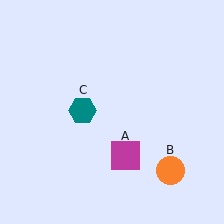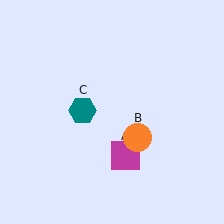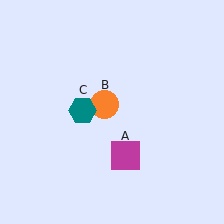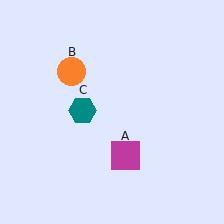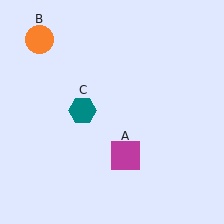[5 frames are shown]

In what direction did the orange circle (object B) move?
The orange circle (object B) moved up and to the left.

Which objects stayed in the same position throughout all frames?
Magenta square (object A) and teal hexagon (object C) remained stationary.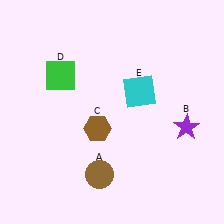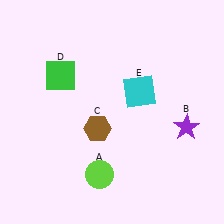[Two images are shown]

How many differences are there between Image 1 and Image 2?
There is 1 difference between the two images.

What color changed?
The circle (A) changed from brown in Image 1 to lime in Image 2.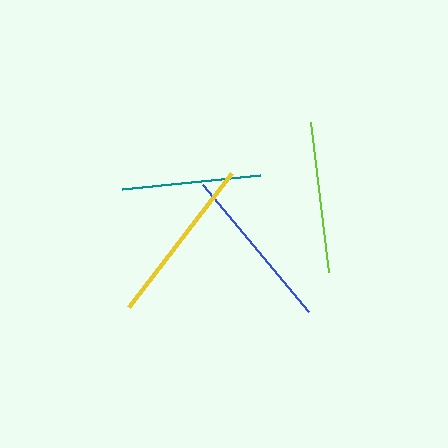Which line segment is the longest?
The yellow line is the longest at approximately 169 pixels.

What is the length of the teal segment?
The teal segment is approximately 139 pixels long.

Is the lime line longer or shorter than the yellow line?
The yellow line is longer than the lime line.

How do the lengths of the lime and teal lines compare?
The lime and teal lines are approximately the same length.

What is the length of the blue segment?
The blue segment is approximately 166 pixels long.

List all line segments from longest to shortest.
From longest to shortest: yellow, blue, lime, teal.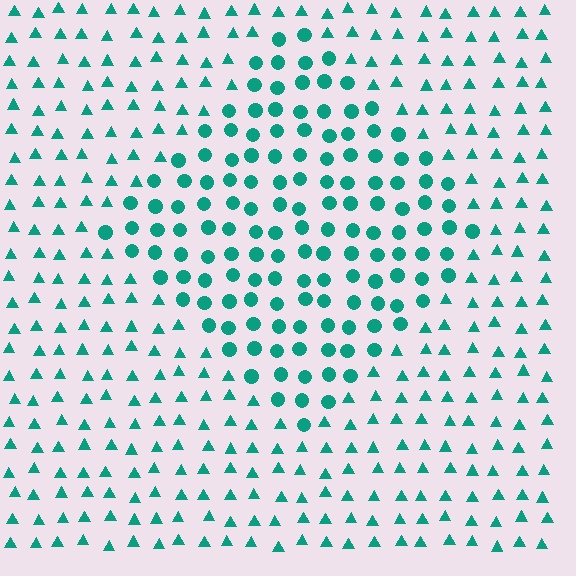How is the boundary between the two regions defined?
The boundary is defined by a change in element shape: circles inside vs. triangles outside. All elements share the same color and spacing.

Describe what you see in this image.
The image is filled with small teal elements arranged in a uniform grid. A diamond-shaped region contains circles, while the surrounding area contains triangles. The boundary is defined purely by the change in element shape.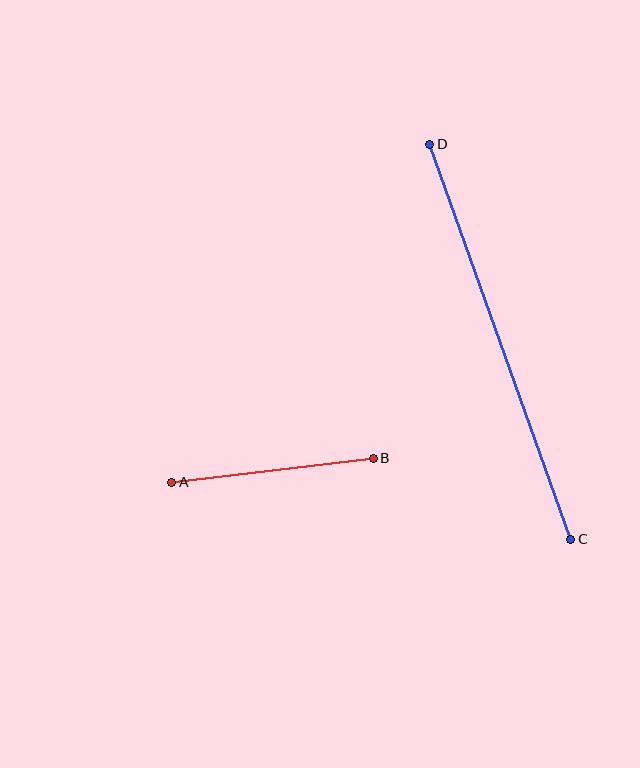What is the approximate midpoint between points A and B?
The midpoint is at approximately (272, 470) pixels.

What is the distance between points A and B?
The distance is approximately 203 pixels.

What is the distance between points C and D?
The distance is approximately 419 pixels.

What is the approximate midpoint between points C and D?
The midpoint is at approximately (500, 342) pixels.